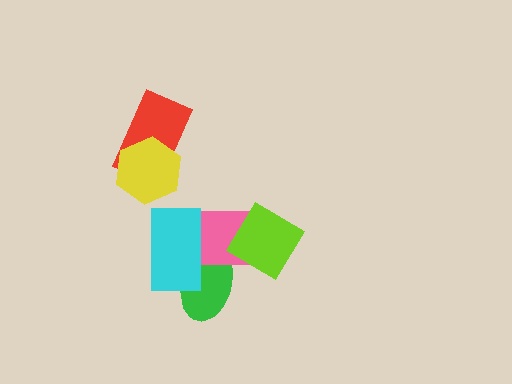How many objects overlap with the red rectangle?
1 object overlaps with the red rectangle.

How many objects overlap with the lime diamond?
1 object overlaps with the lime diamond.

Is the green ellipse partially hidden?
Yes, it is partially covered by another shape.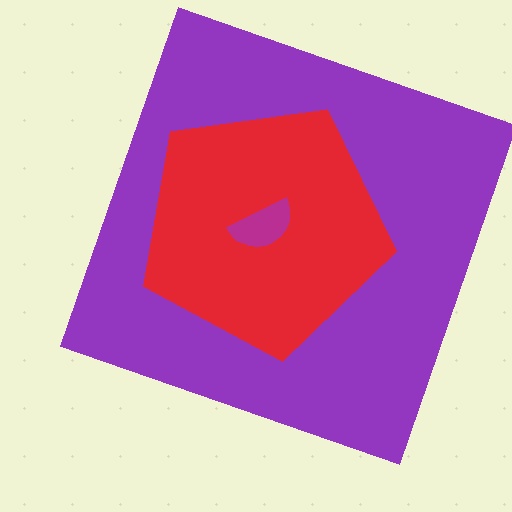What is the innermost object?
The magenta semicircle.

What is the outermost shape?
The purple square.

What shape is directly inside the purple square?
The red pentagon.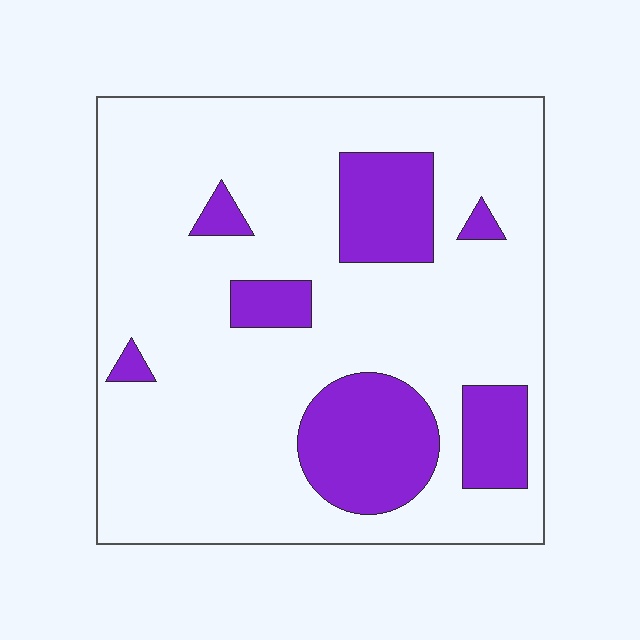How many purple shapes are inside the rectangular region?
7.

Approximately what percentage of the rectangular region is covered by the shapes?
Approximately 20%.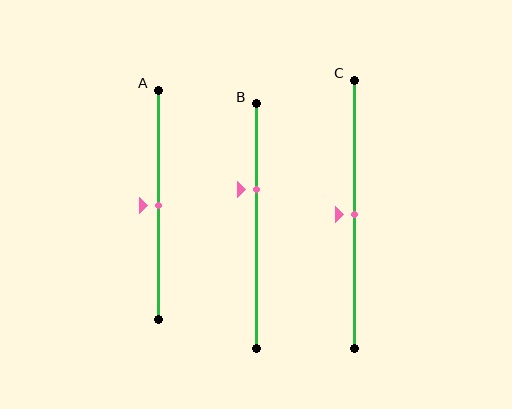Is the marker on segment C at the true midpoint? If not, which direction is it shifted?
Yes, the marker on segment C is at the true midpoint.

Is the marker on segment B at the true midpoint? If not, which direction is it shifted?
No, the marker on segment B is shifted upward by about 15% of the segment length.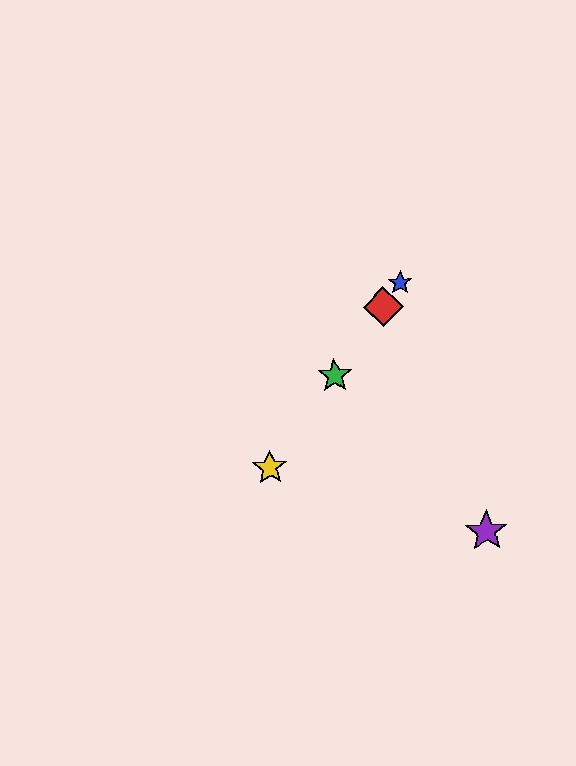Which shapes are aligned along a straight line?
The red diamond, the blue star, the green star, the yellow star are aligned along a straight line.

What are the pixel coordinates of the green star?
The green star is at (335, 376).